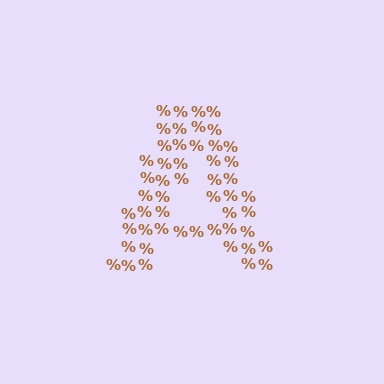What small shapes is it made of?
It is made of small percent signs.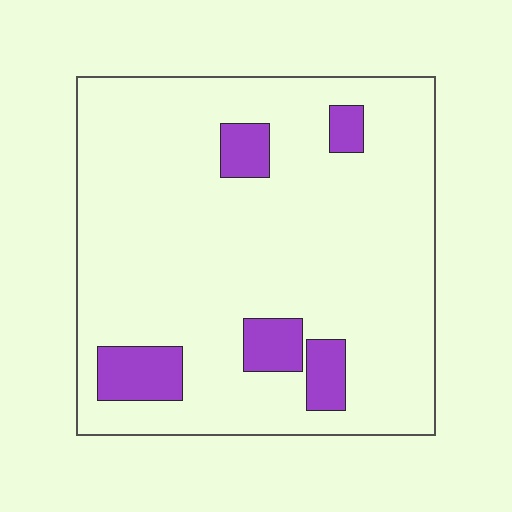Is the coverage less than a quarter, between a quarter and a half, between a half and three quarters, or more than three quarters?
Less than a quarter.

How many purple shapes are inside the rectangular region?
5.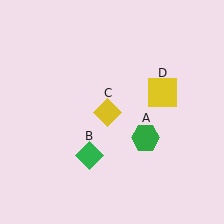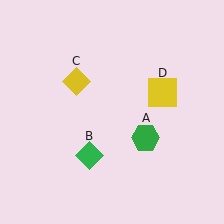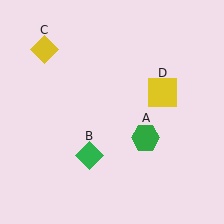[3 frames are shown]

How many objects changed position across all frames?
1 object changed position: yellow diamond (object C).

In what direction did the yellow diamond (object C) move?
The yellow diamond (object C) moved up and to the left.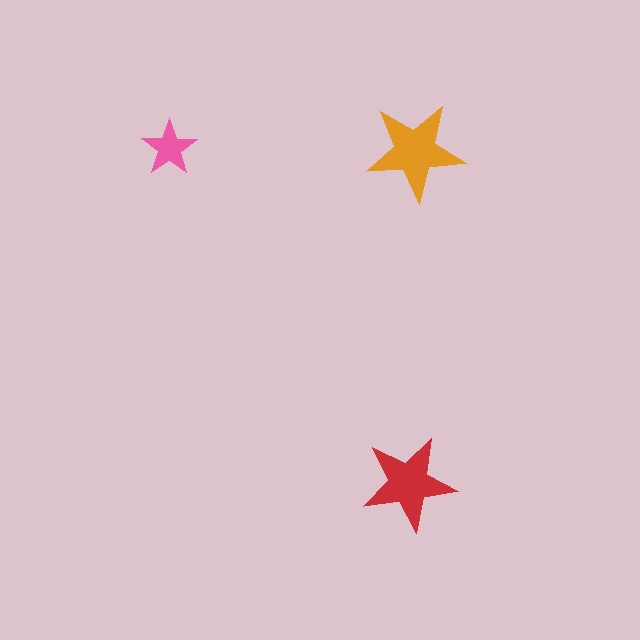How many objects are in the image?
There are 3 objects in the image.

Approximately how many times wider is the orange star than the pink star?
About 2 times wider.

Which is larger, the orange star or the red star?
The orange one.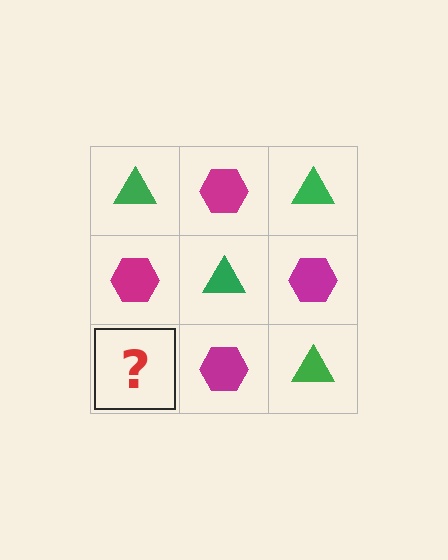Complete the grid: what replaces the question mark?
The question mark should be replaced with a green triangle.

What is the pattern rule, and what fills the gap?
The rule is that it alternates green triangle and magenta hexagon in a checkerboard pattern. The gap should be filled with a green triangle.